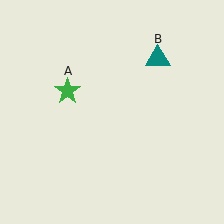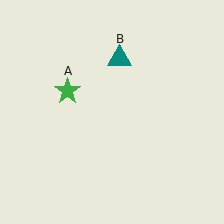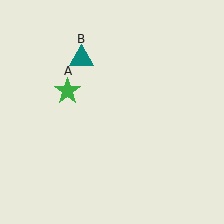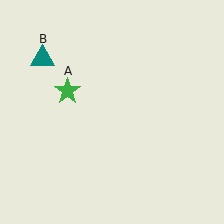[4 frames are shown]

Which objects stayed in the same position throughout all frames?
Green star (object A) remained stationary.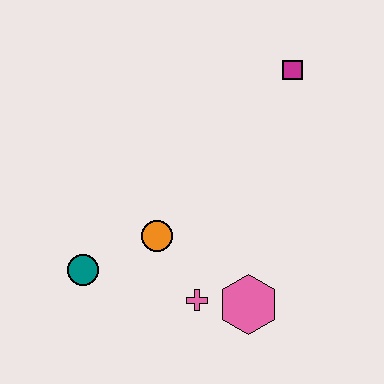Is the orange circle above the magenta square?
No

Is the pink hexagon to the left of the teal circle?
No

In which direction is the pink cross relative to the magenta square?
The pink cross is below the magenta square.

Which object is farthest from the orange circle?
The magenta square is farthest from the orange circle.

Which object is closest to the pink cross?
The pink hexagon is closest to the pink cross.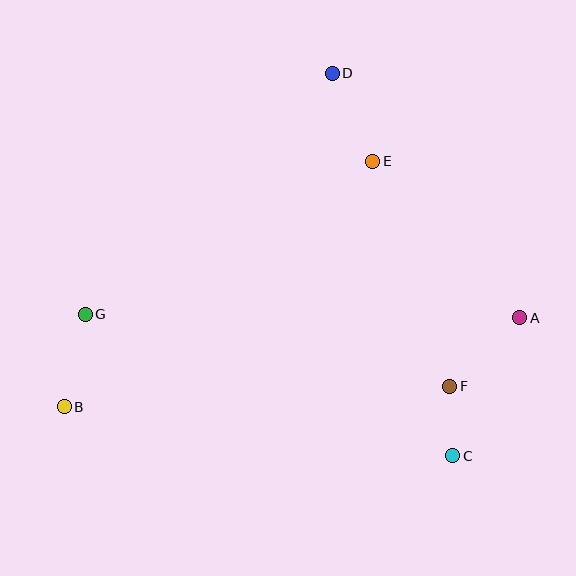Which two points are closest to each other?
Points C and F are closest to each other.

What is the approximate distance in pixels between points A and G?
The distance between A and G is approximately 434 pixels.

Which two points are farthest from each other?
Points A and B are farthest from each other.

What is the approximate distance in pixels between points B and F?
The distance between B and F is approximately 386 pixels.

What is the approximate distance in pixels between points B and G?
The distance between B and G is approximately 95 pixels.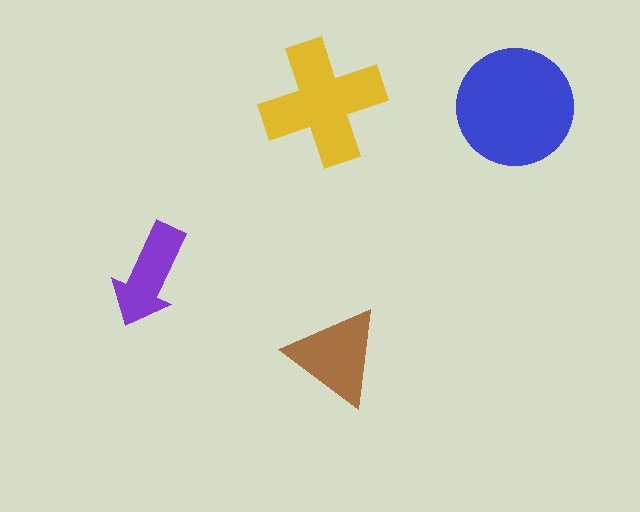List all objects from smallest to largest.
The purple arrow, the brown triangle, the yellow cross, the blue circle.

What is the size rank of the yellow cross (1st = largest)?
2nd.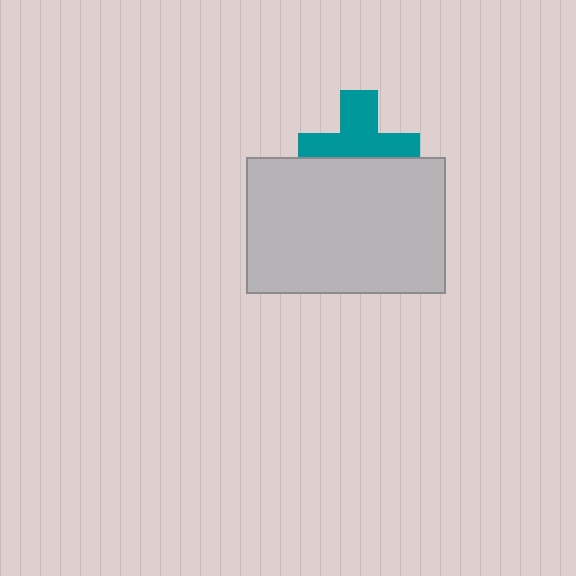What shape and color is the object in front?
The object in front is a light gray rectangle.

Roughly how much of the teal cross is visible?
About half of it is visible (roughly 60%).